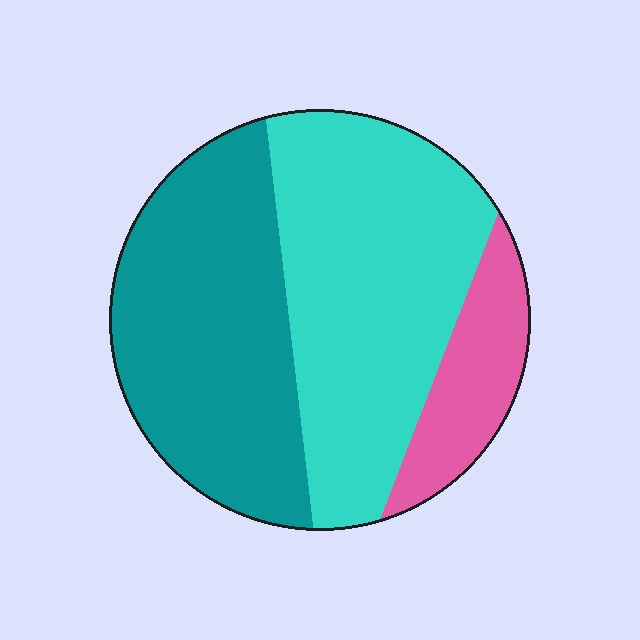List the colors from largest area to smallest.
From largest to smallest: cyan, teal, pink.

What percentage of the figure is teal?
Teal takes up about two fifths (2/5) of the figure.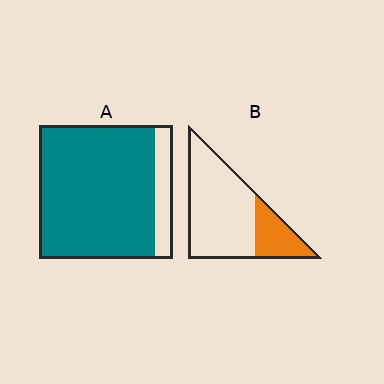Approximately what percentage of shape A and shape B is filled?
A is approximately 85% and B is approximately 25%.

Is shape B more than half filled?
No.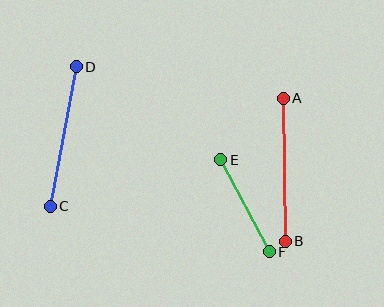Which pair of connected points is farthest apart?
Points A and B are farthest apart.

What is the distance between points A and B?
The distance is approximately 143 pixels.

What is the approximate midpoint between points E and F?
The midpoint is at approximately (245, 206) pixels.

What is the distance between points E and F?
The distance is approximately 104 pixels.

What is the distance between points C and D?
The distance is approximately 142 pixels.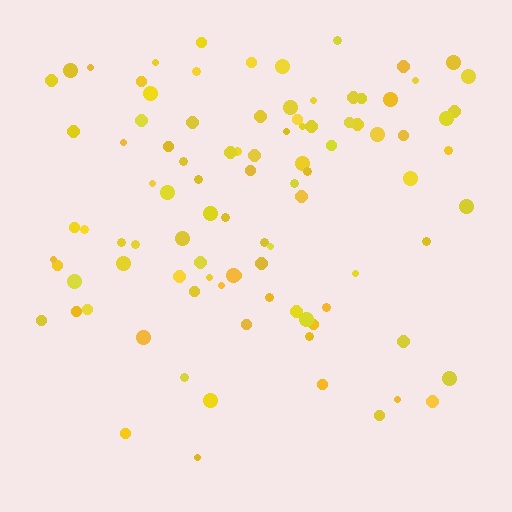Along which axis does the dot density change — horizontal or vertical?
Vertical.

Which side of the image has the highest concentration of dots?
The top.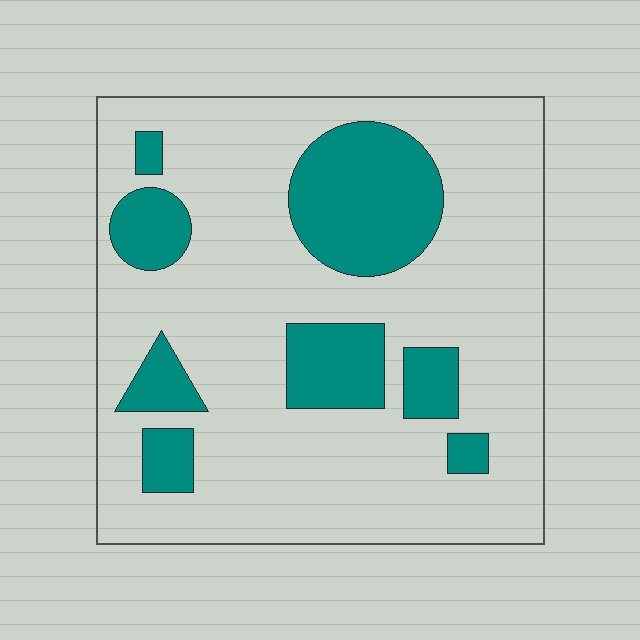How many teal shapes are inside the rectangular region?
8.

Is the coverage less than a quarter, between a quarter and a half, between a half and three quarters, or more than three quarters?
Less than a quarter.